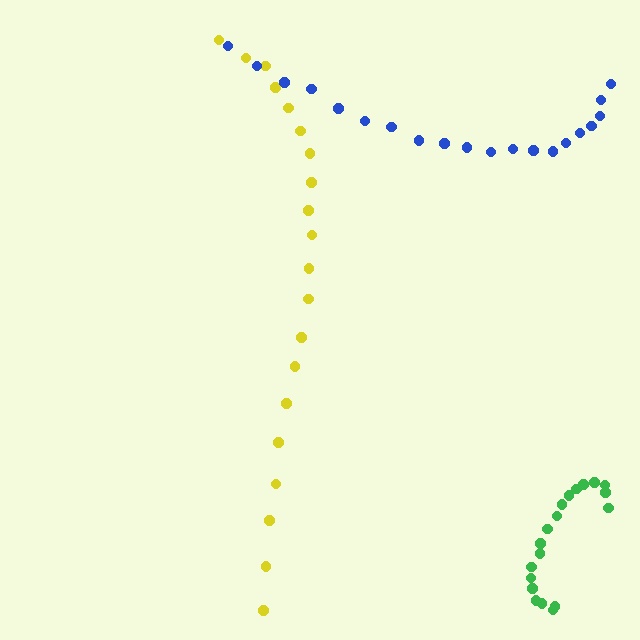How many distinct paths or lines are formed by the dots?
There are 3 distinct paths.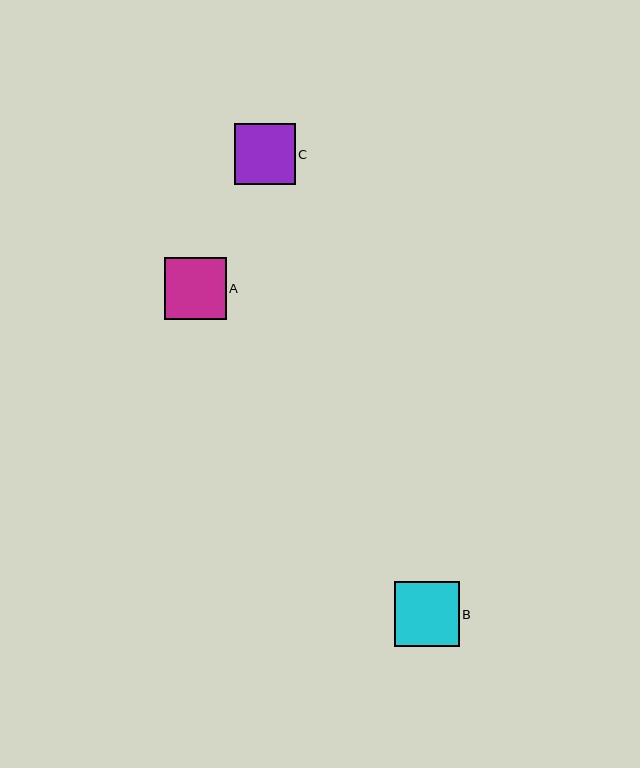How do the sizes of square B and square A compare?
Square B and square A are approximately the same size.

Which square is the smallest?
Square C is the smallest with a size of approximately 61 pixels.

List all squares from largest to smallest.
From largest to smallest: B, A, C.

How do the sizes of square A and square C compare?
Square A and square C are approximately the same size.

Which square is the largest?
Square B is the largest with a size of approximately 65 pixels.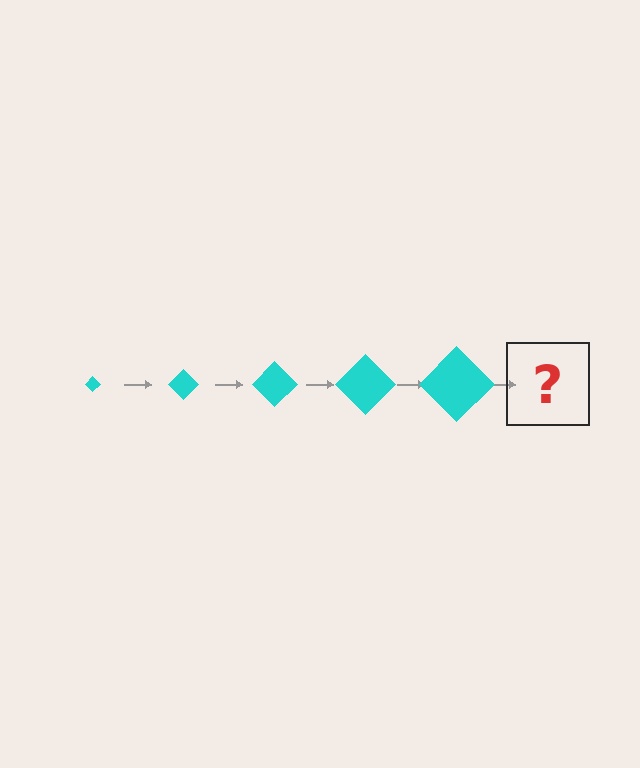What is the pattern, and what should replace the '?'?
The pattern is that the diamond gets progressively larger each step. The '?' should be a cyan diamond, larger than the previous one.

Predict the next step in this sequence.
The next step is a cyan diamond, larger than the previous one.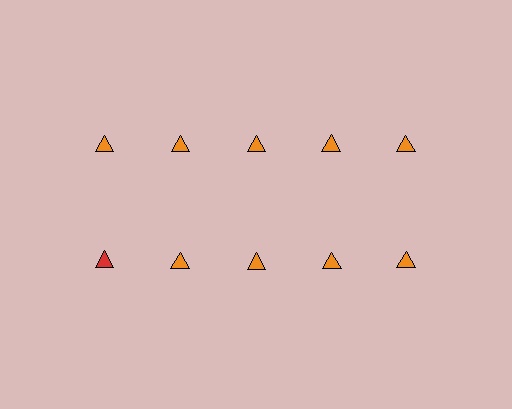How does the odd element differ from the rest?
It has a different color: red instead of orange.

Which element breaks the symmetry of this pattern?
The red triangle in the second row, leftmost column breaks the symmetry. All other shapes are orange triangles.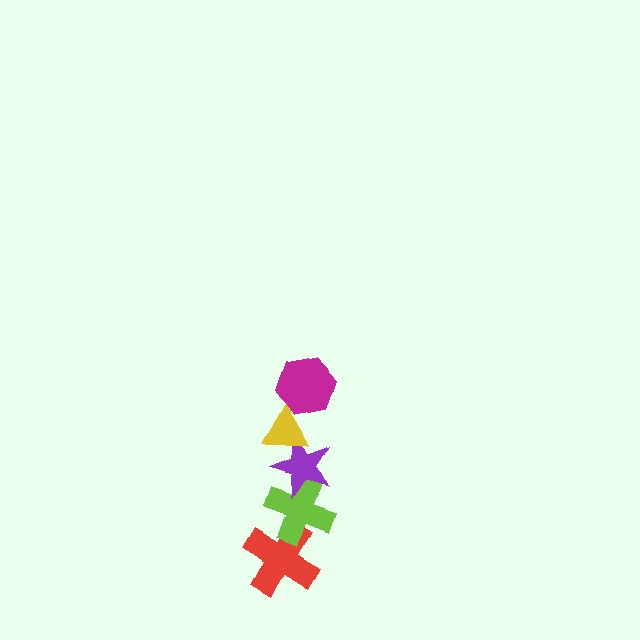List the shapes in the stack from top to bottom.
From top to bottom: the magenta hexagon, the yellow triangle, the purple star, the lime cross, the red cross.